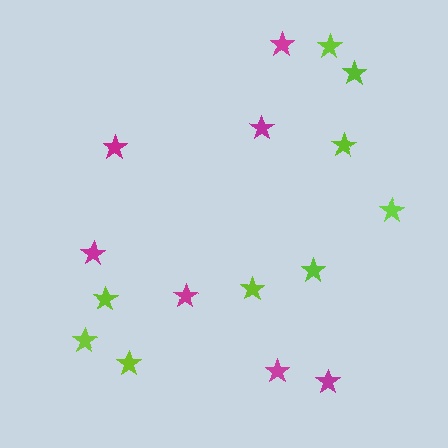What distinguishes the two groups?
There are 2 groups: one group of lime stars (9) and one group of magenta stars (7).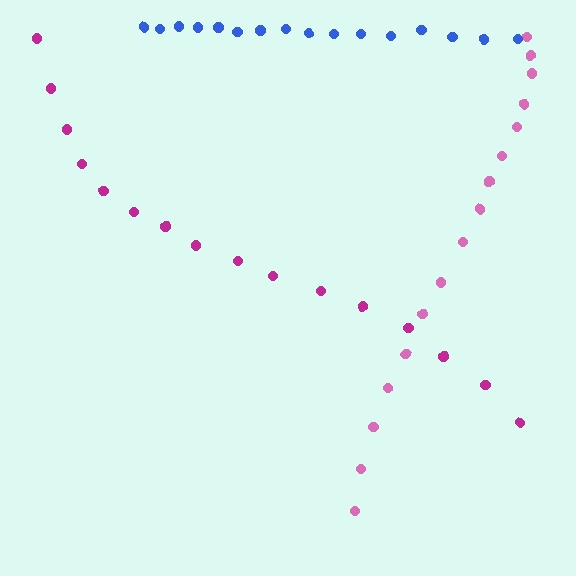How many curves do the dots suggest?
There are 3 distinct paths.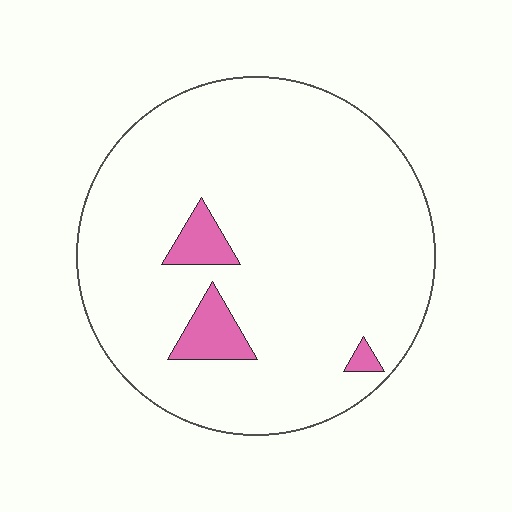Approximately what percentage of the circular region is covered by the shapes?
Approximately 5%.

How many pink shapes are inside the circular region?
3.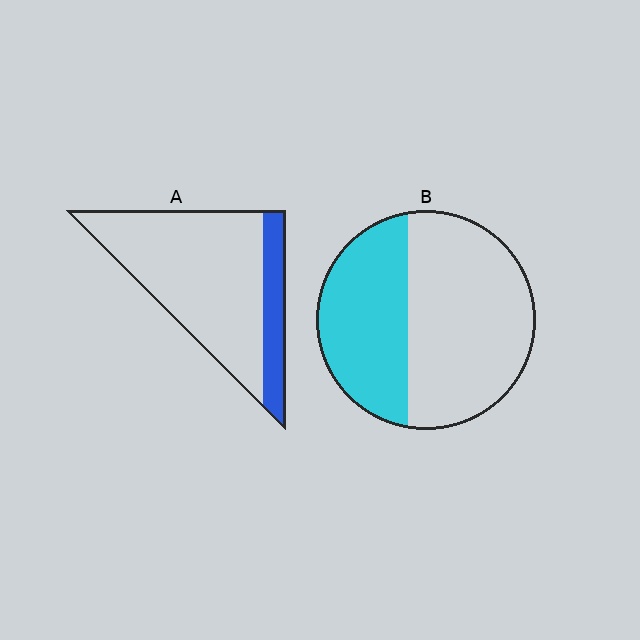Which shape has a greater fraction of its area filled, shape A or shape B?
Shape B.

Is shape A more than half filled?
No.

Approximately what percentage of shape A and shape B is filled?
A is approximately 20% and B is approximately 40%.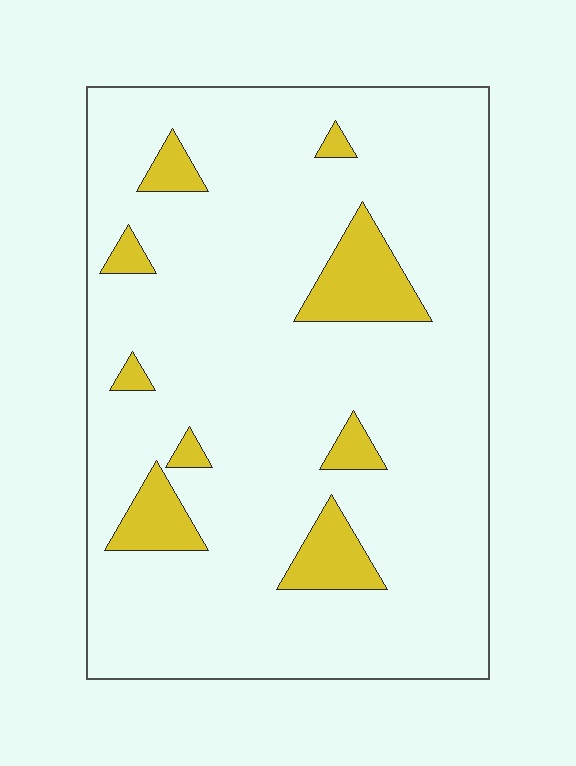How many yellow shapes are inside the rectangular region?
9.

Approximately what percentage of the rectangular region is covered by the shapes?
Approximately 10%.